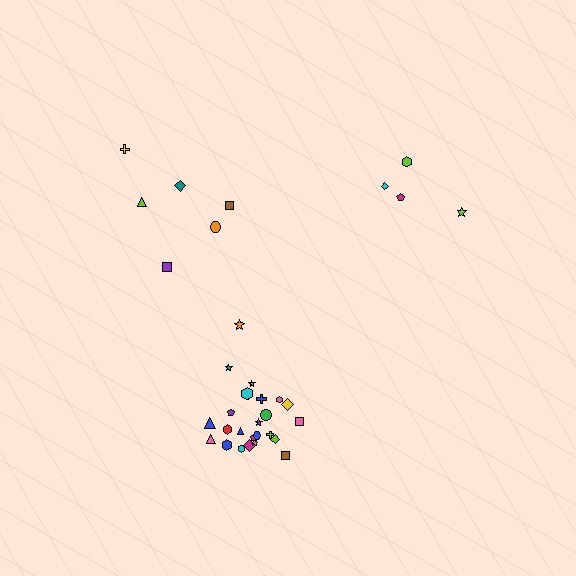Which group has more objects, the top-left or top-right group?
The top-left group.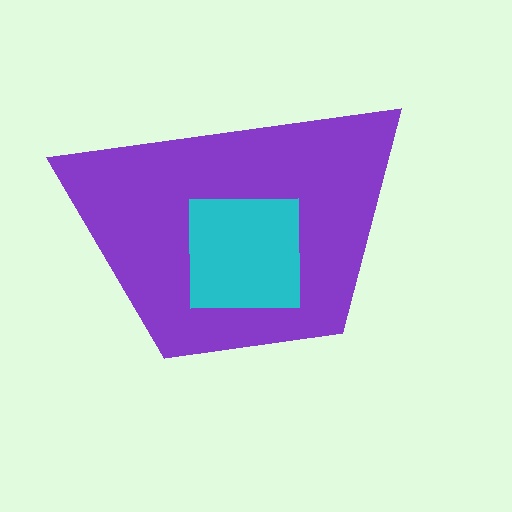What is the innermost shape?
The cyan square.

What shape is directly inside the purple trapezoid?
The cyan square.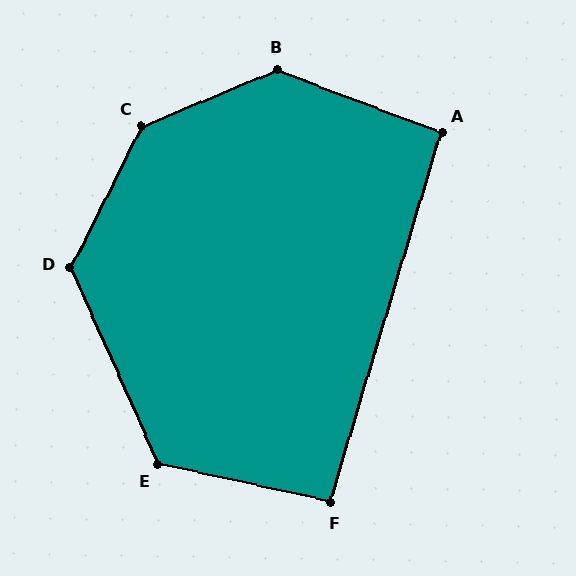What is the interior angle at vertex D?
Approximately 129 degrees (obtuse).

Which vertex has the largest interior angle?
C, at approximately 139 degrees.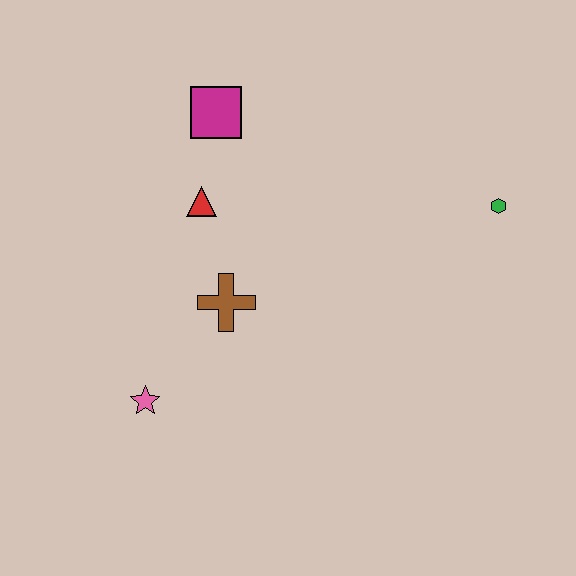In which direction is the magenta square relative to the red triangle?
The magenta square is above the red triangle.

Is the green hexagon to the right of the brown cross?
Yes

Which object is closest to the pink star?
The brown cross is closest to the pink star.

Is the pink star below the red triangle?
Yes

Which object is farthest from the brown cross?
The green hexagon is farthest from the brown cross.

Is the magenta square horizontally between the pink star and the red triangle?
No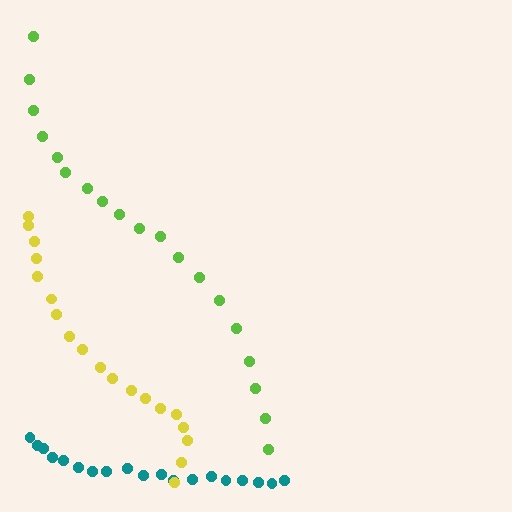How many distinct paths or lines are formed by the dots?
There are 3 distinct paths.